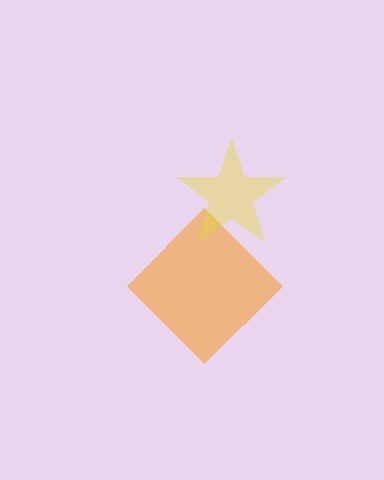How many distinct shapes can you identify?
There are 2 distinct shapes: an orange diamond, a yellow star.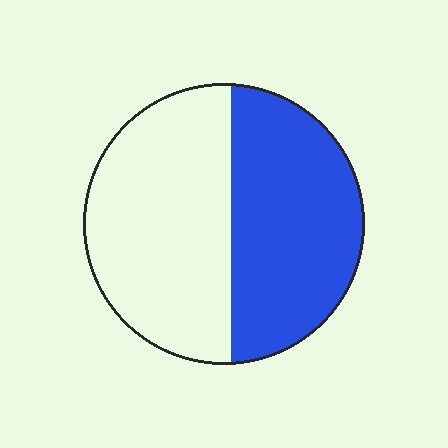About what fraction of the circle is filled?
About one half (1/2).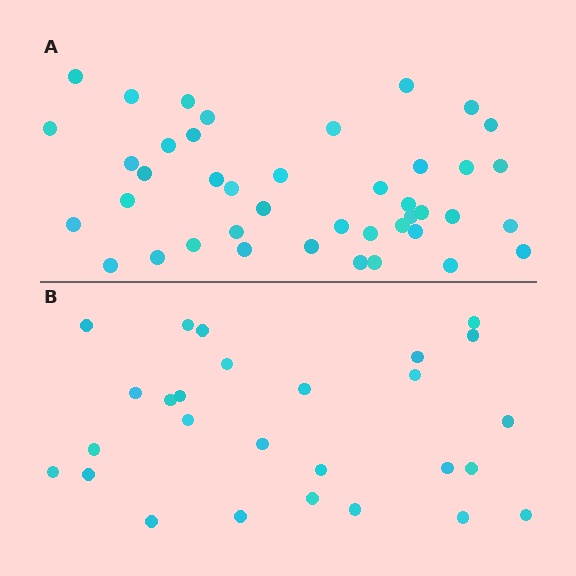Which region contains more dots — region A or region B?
Region A (the top region) has more dots.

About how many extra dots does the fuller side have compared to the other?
Region A has approximately 15 more dots than region B.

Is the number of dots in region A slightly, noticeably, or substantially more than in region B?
Region A has substantially more. The ratio is roughly 1.6 to 1.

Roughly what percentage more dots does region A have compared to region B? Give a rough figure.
About 55% more.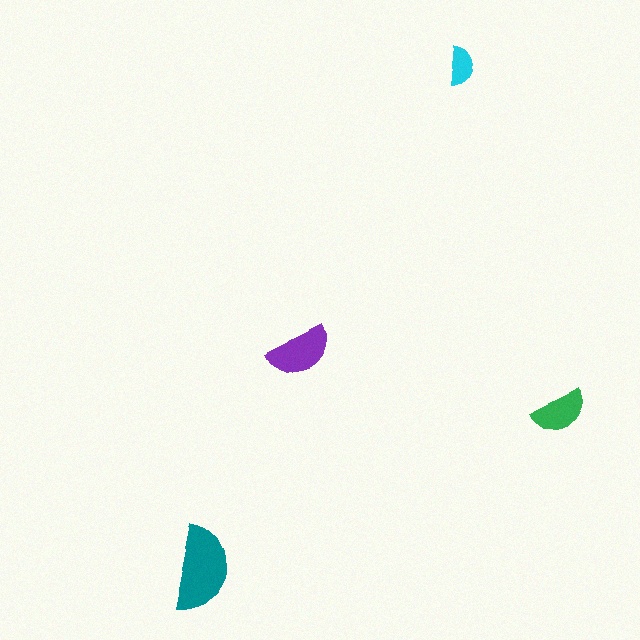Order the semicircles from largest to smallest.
the teal one, the purple one, the green one, the cyan one.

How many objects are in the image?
There are 4 objects in the image.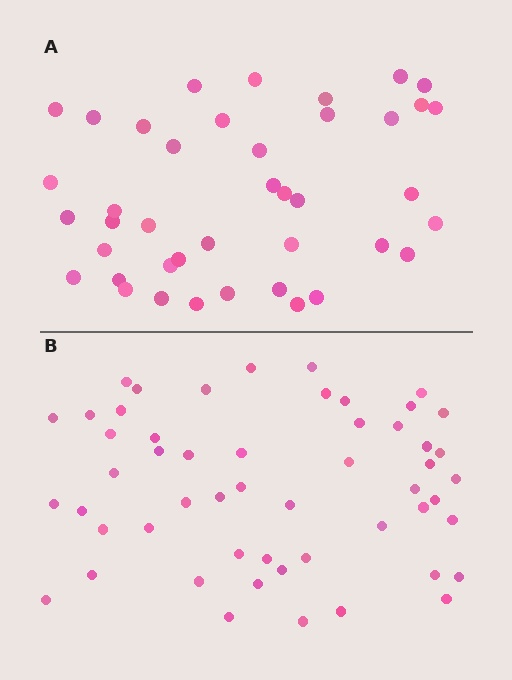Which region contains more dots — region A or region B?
Region B (the bottom region) has more dots.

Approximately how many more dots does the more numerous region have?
Region B has roughly 12 or so more dots than region A.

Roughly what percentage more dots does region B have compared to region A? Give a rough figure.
About 30% more.